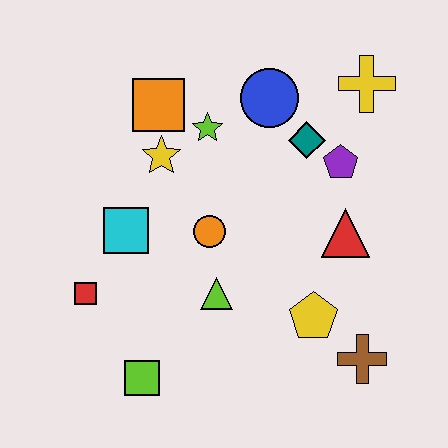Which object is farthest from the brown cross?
The orange square is farthest from the brown cross.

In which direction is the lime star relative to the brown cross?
The lime star is above the brown cross.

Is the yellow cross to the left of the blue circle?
No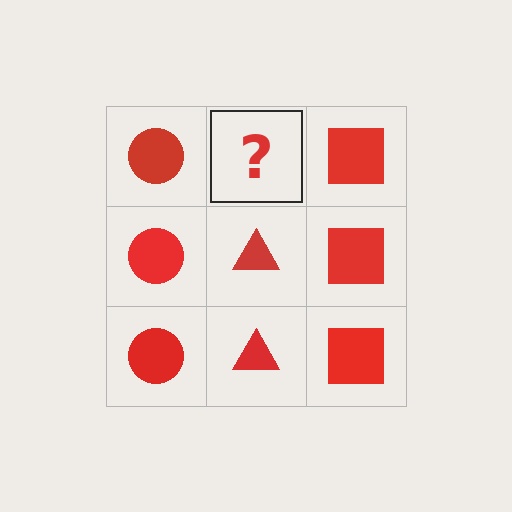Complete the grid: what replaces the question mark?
The question mark should be replaced with a red triangle.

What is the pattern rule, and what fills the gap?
The rule is that each column has a consistent shape. The gap should be filled with a red triangle.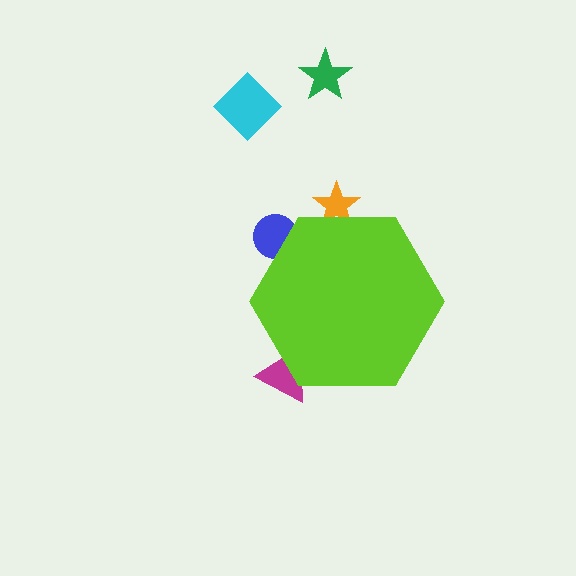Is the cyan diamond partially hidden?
No, the cyan diamond is fully visible.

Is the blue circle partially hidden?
Yes, the blue circle is partially hidden behind the lime hexagon.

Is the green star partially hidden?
No, the green star is fully visible.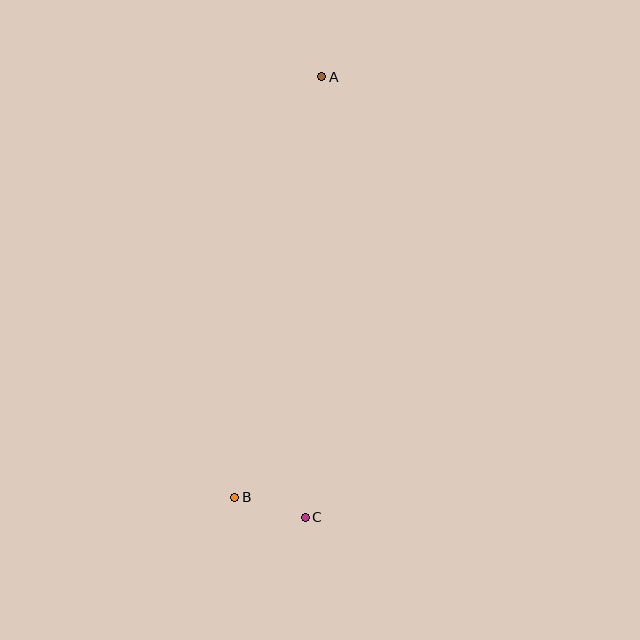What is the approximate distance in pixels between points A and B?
The distance between A and B is approximately 429 pixels.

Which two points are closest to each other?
Points B and C are closest to each other.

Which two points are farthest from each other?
Points A and C are farthest from each other.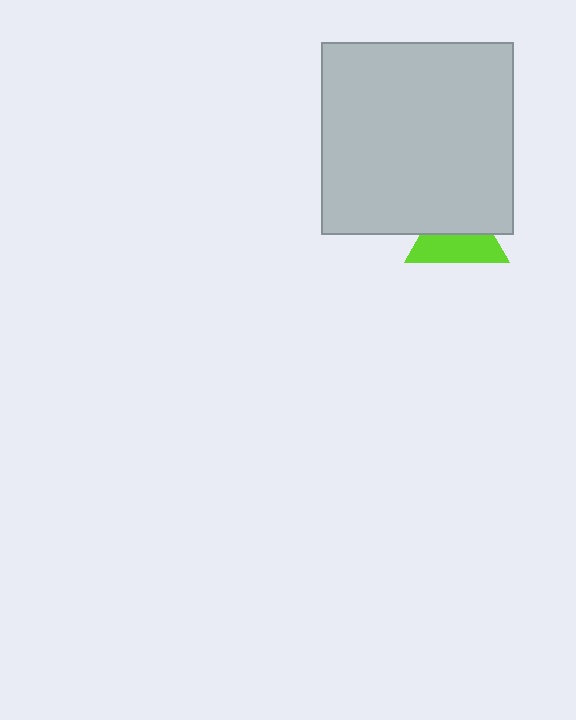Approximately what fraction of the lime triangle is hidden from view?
Roughly 49% of the lime triangle is hidden behind the light gray square.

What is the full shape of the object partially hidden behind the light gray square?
The partially hidden object is a lime triangle.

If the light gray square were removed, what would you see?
You would see the complete lime triangle.